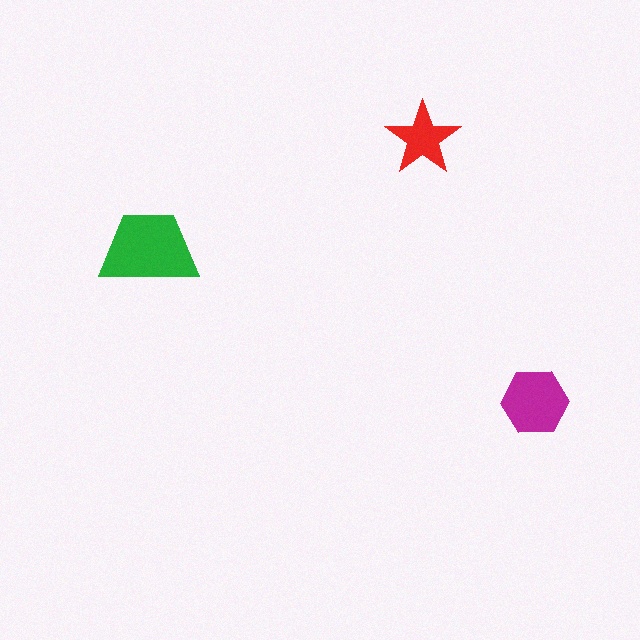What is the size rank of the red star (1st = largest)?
3rd.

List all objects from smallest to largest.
The red star, the magenta hexagon, the green trapezoid.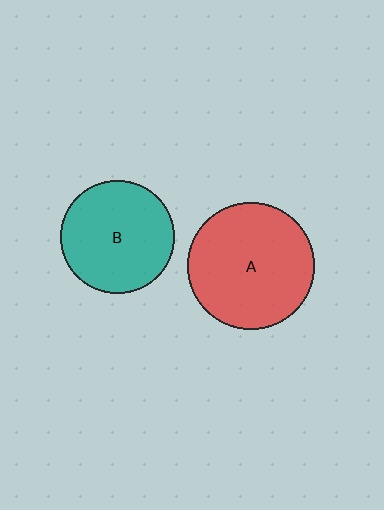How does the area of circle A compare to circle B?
Approximately 1.3 times.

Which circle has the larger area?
Circle A (red).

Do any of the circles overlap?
No, none of the circles overlap.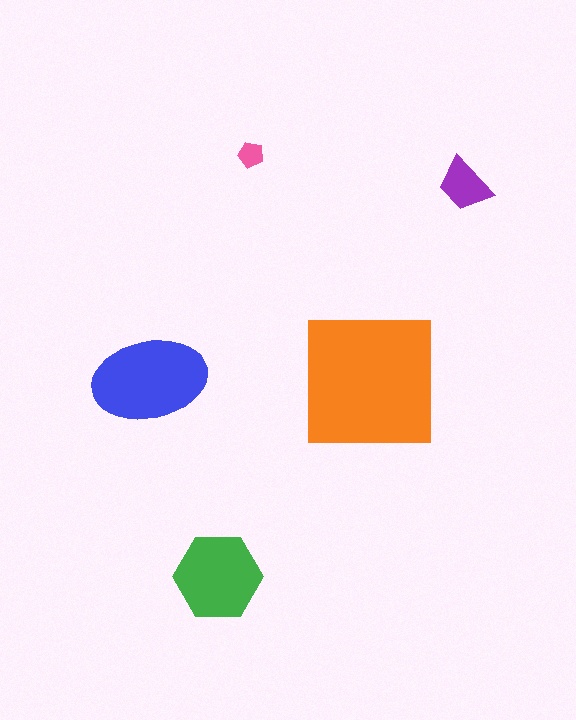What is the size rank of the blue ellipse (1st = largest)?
2nd.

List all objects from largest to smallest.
The orange square, the blue ellipse, the green hexagon, the purple trapezoid, the pink pentagon.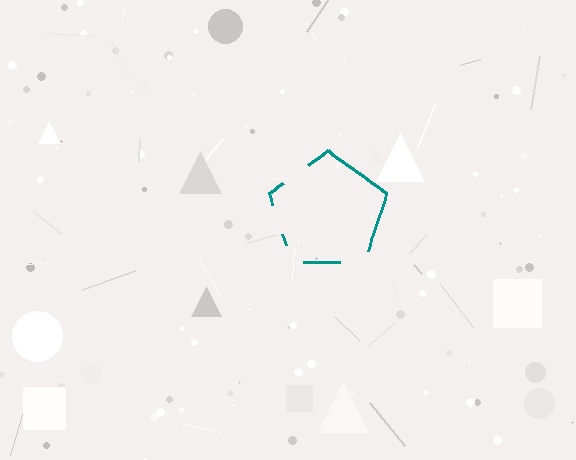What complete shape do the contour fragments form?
The contour fragments form a pentagon.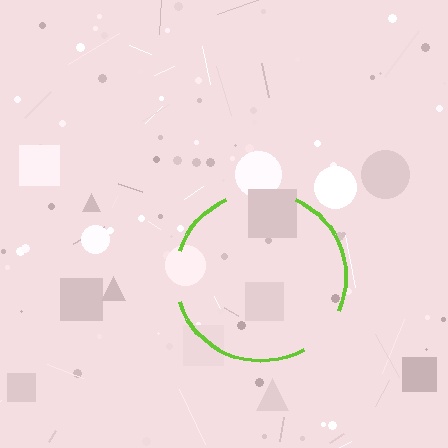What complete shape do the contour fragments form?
The contour fragments form a circle.